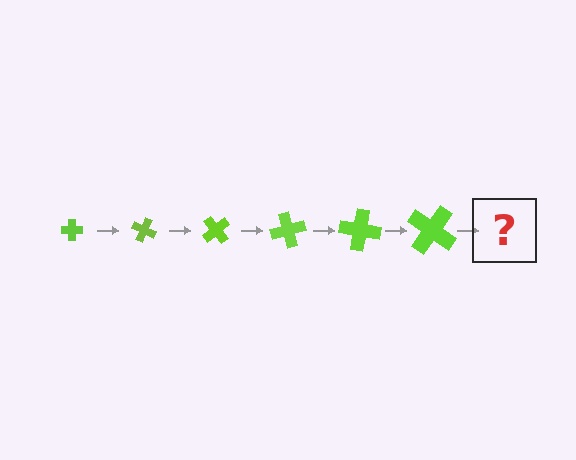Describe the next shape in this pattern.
It should be a cross, larger than the previous one and rotated 150 degrees from the start.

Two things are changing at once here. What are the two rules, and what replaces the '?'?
The two rules are that the cross grows larger each step and it rotates 25 degrees each step. The '?' should be a cross, larger than the previous one and rotated 150 degrees from the start.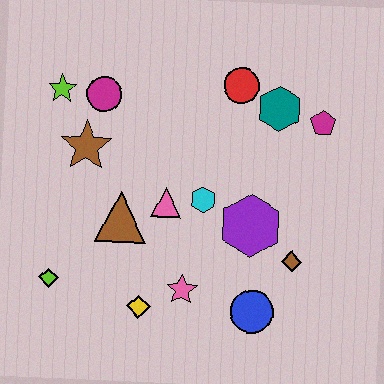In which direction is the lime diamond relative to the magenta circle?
The lime diamond is below the magenta circle.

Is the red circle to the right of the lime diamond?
Yes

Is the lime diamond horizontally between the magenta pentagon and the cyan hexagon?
No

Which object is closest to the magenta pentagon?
The teal hexagon is closest to the magenta pentagon.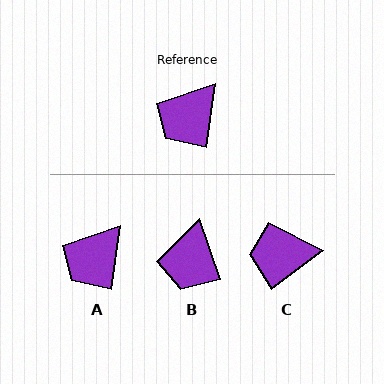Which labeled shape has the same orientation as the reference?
A.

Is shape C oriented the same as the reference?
No, it is off by about 45 degrees.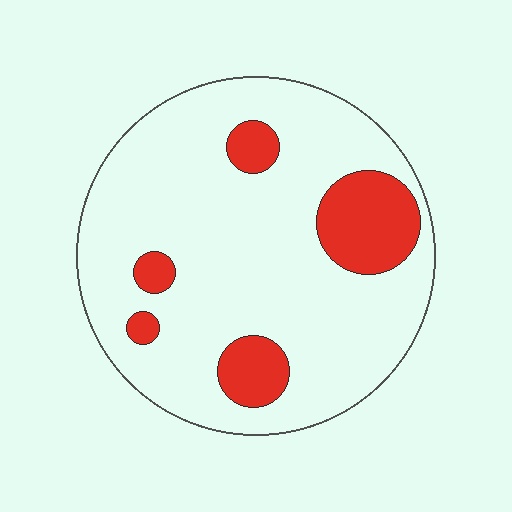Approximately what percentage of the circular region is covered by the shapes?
Approximately 15%.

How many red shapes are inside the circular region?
5.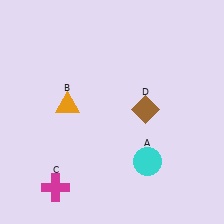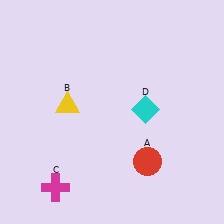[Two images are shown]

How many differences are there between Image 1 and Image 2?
There are 3 differences between the two images.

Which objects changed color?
A changed from cyan to red. B changed from orange to yellow. D changed from brown to cyan.